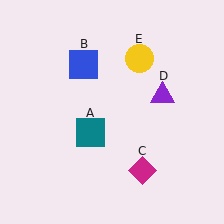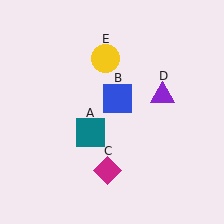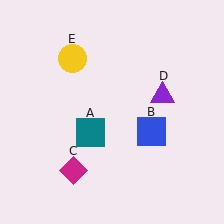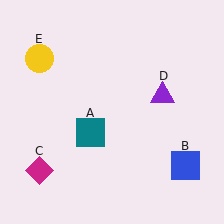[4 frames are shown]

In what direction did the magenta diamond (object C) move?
The magenta diamond (object C) moved left.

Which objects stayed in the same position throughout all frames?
Teal square (object A) and purple triangle (object D) remained stationary.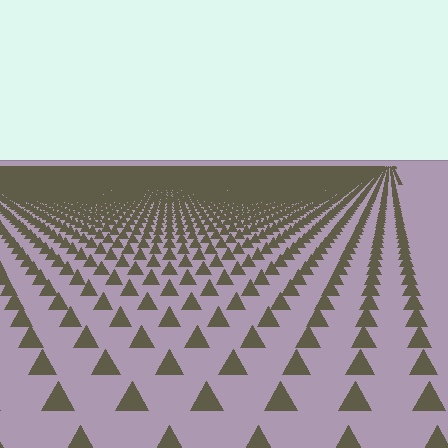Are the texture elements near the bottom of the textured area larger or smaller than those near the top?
Larger. Near the bottom, elements are closer to the viewer and appear at a bigger on-screen size.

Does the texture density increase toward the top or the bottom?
Density increases toward the top.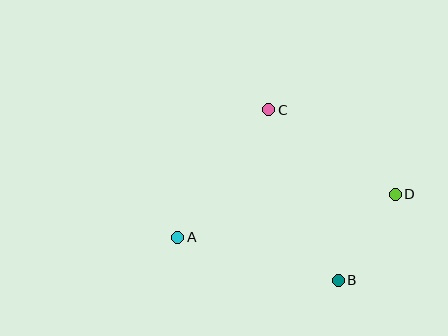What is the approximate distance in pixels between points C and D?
The distance between C and D is approximately 152 pixels.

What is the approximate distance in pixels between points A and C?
The distance between A and C is approximately 157 pixels.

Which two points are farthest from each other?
Points A and D are farthest from each other.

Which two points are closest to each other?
Points B and D are closest to each other.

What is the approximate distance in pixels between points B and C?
The distance between B and C is approximately 184 pixels.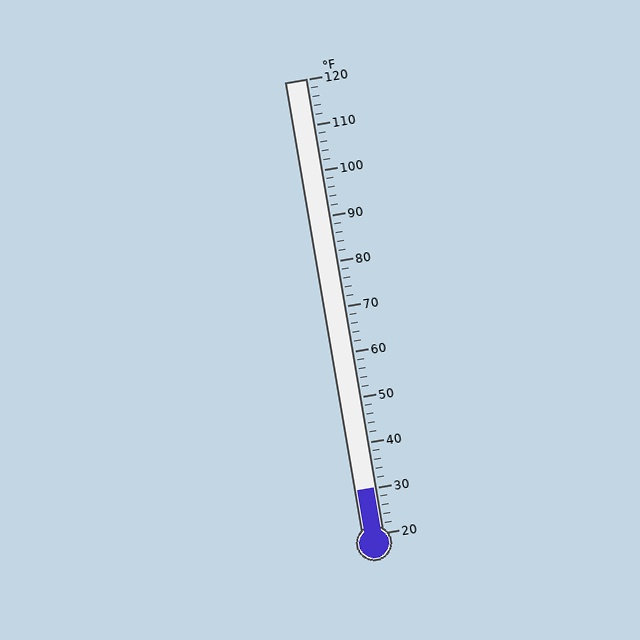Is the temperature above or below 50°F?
The temperature is below 50°F.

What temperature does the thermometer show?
The thermometer shows approximately 30°F.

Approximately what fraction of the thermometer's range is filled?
The thermometer is filled to approximately 10% of its range.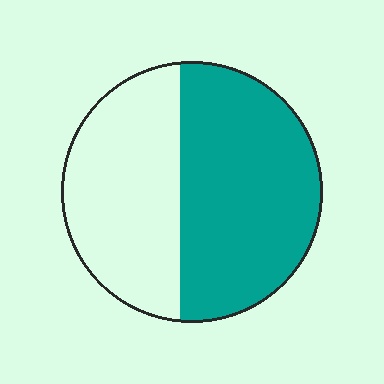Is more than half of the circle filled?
Yes.